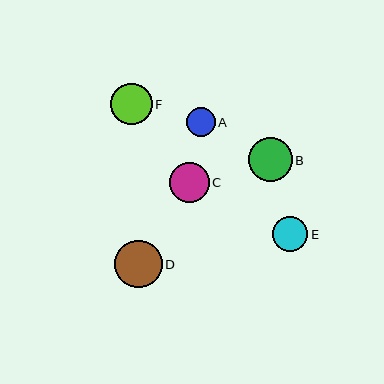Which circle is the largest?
Circle D is the largest with a size of approximately 47 pixels.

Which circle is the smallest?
Circle A is the smallest with a size of approximately 29 pixels.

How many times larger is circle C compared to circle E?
Circle C is approximately 1.1 times the size of circle E.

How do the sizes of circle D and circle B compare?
Circle D and circle B are approximately the same size.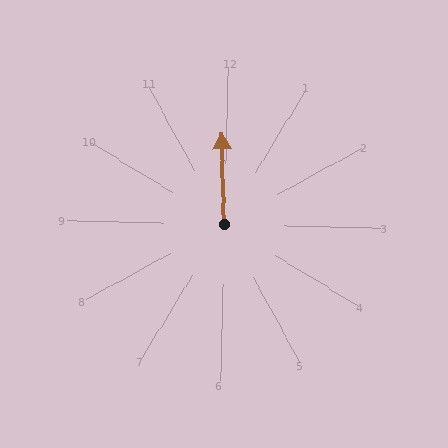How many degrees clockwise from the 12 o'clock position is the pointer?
Approximately 357 degrees.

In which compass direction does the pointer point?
North.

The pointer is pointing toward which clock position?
Roughly 12 o'clock.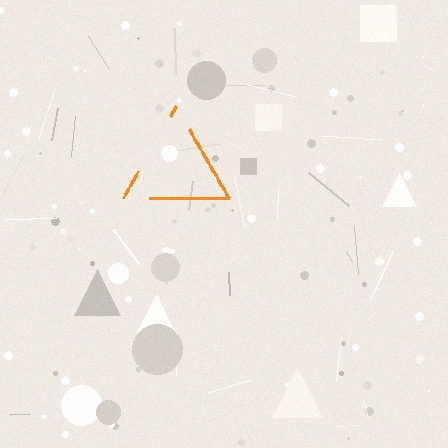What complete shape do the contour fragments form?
The contour fragments form a triangle.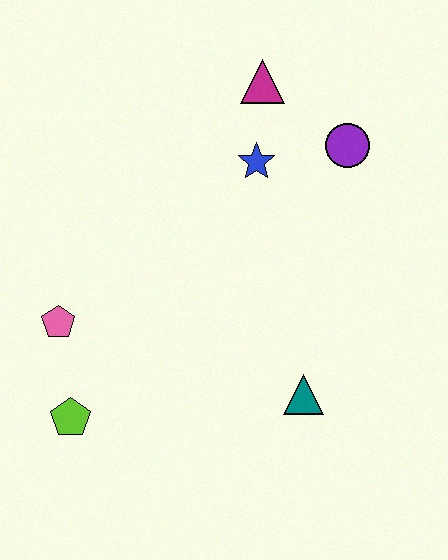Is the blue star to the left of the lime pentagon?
No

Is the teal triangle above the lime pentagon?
Yes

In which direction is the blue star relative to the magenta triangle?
The blue star is below the magenta triangle.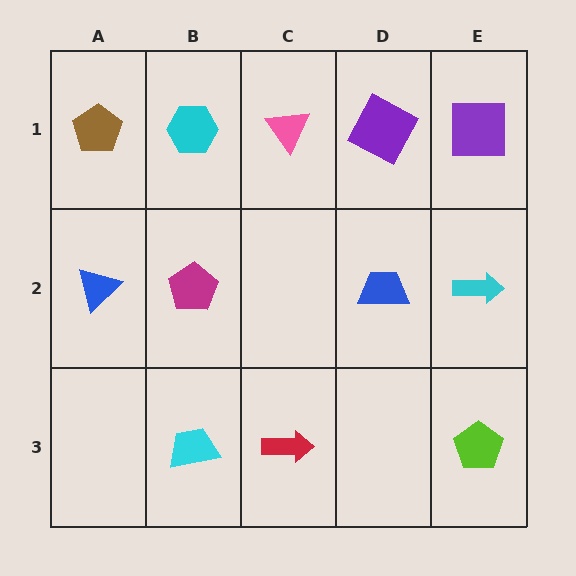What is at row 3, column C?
A red arrow.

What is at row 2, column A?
A blue triangle.